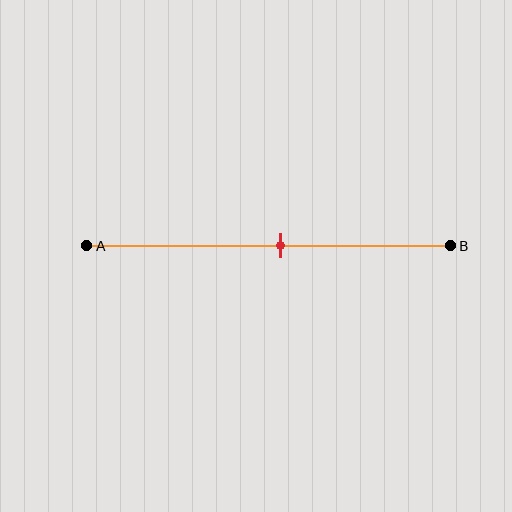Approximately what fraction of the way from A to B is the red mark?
The red mark is approximately 55% of the way from A to B.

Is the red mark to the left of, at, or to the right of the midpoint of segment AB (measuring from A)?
The red mark is to the right of the midpoint of segment AB.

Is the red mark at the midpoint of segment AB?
No, the mark is at about 55% from A, not at the 50% midpoint.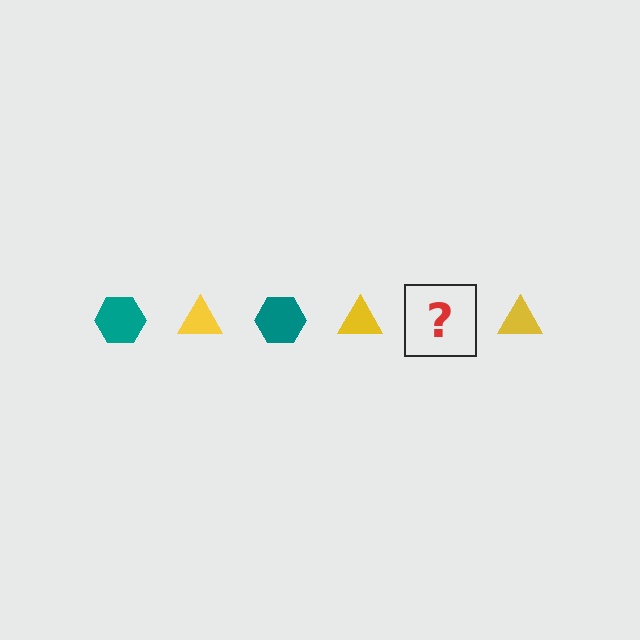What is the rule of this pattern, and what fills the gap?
The rule is that the pattern alternates between teal hexagon and yellow triangle. The gap should be filled with a teal hexagon.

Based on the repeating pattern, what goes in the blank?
The blank should be a teal hexagon.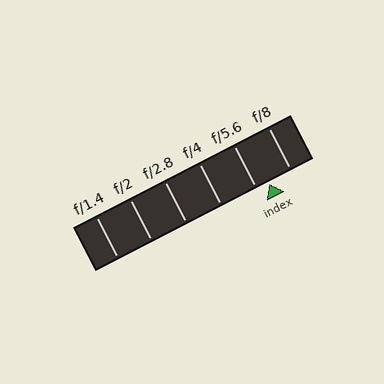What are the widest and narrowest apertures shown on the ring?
The widest aperture shown is f/1.4 and the narrowest is f/8.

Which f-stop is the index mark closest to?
The index mark is closest to f/5.6.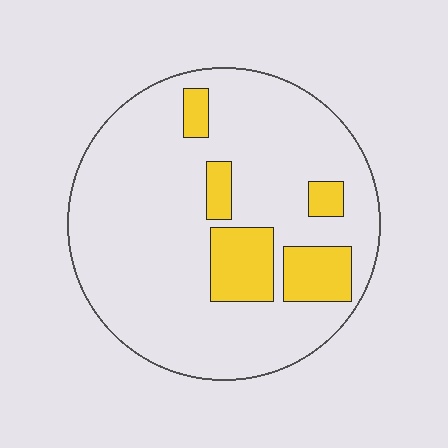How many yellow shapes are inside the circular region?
5.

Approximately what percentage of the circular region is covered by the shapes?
Approximately 15%.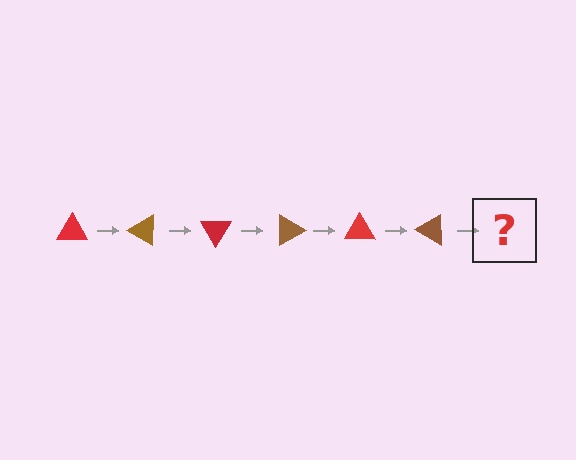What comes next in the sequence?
The next element should be a red triangle, rotated 180 degrees from the start.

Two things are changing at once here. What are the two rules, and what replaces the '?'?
The two rules are that it rotates 30 degrees each step and the color cycles through red and brown. The '?' should be a red triangle, rotated 180 degrees from the start.